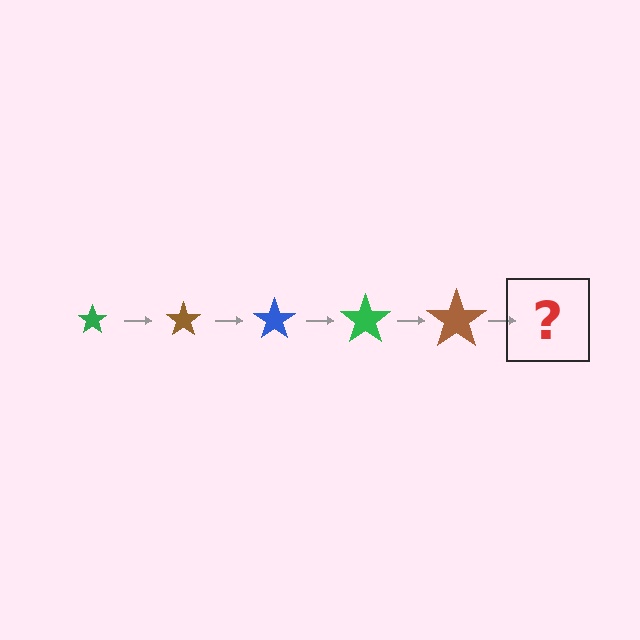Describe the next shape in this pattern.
It should be a blue star, larger than the previous one.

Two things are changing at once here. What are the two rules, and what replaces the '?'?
The two rules are that the star grows larger each step and the color cycles through green, brown, and blue. The '?' should be a blue star, larger than the previous one.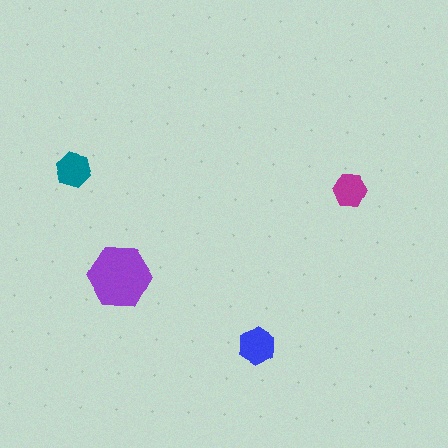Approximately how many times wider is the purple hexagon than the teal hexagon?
About 2 times wider.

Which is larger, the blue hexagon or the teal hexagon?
The blue one.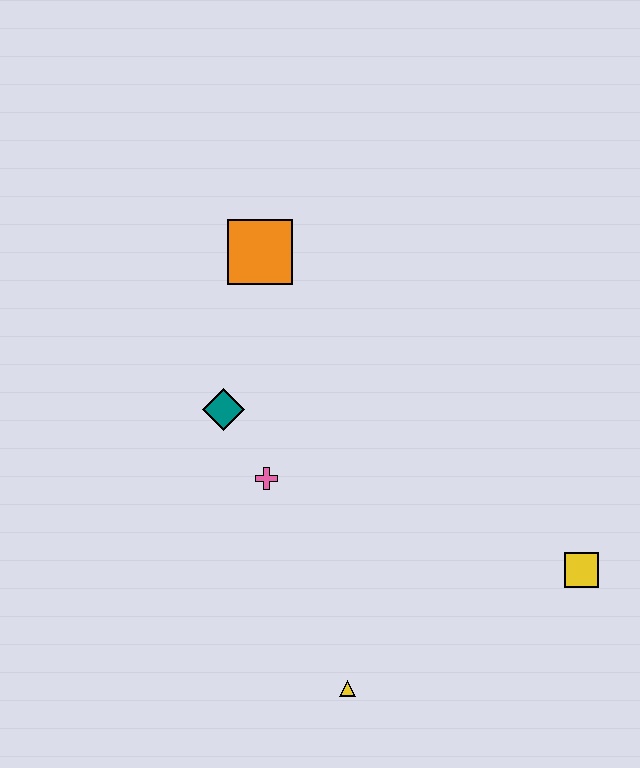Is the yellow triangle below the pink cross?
Yes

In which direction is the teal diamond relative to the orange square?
The teal diamond is below the orange square.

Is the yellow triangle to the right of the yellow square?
No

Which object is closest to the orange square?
The teal diamond is closest to the orange square.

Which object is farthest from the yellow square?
The orange square is farthest from the yellow square.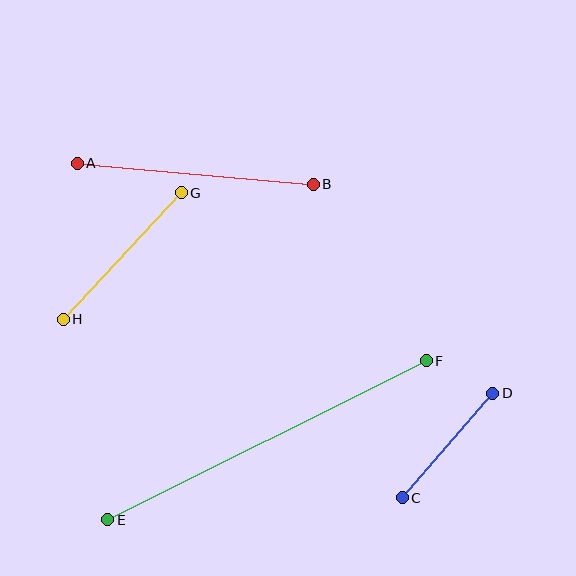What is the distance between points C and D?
The distance is approximately 138 pixels.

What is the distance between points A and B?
The distance is approximately 237 pixels.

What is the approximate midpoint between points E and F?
The midpoint is at approximately (267, 440) pixels.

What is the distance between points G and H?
The distance is approximately 173 pixels.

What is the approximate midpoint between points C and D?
The midpoint is at approximately (448, 446) pixels.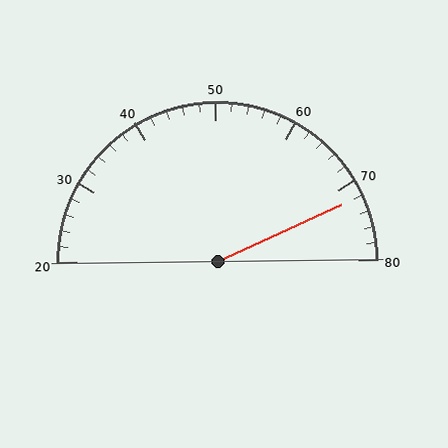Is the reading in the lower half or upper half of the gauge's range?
The reading is in the upper half of the range (20 to 80).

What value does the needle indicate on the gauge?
The needle indicates approximately 72.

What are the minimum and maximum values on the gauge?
The gauge ranges from 20 to 80.